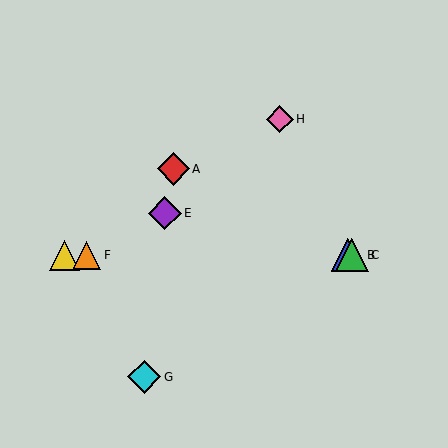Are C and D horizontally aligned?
Yes, both are at y≈255.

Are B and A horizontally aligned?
No, B is at y≈255 and A is at y≈169.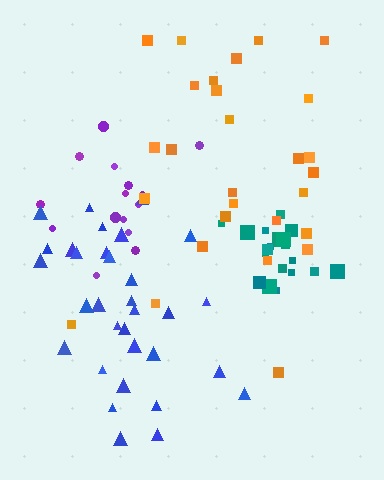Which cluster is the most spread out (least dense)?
Orange.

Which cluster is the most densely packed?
Teal.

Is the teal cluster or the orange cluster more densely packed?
Teal.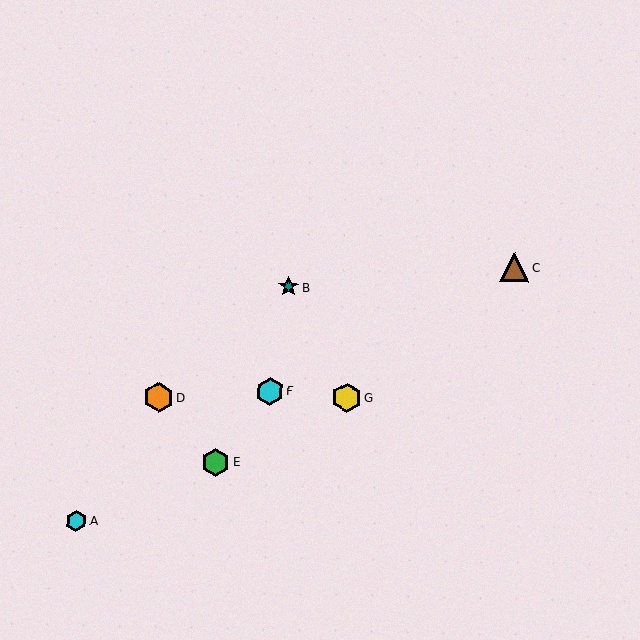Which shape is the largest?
The orange hexagon (labeled D) is the largest.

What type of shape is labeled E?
Shape E is a green hexagon.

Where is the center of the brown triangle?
The center of the brown triangle is at (514, 267).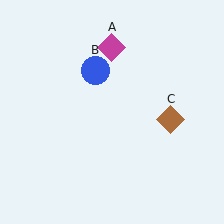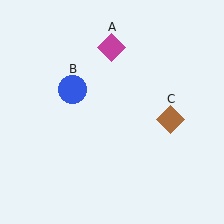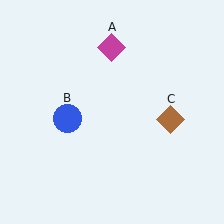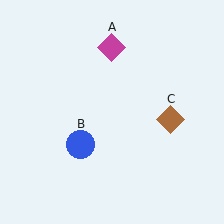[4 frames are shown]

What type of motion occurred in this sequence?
The blue circle (object B) rotated counterclockwise around the center of the scene.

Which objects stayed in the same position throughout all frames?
Magenta diamond (object A) and brown diamond (object C) remained stationary.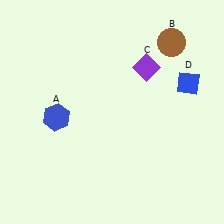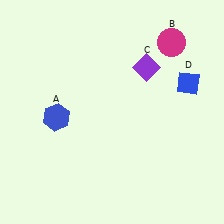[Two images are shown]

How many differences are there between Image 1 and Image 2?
There is 1 difference between the two images.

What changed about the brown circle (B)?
In Image 1, B is brown. In Image 2, it changed to magenta.